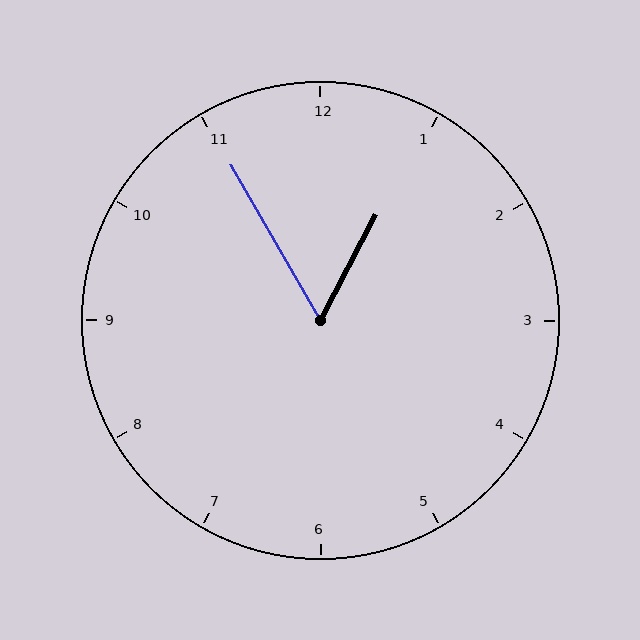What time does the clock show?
12:55.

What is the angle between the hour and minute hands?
Approximately 58 degrees.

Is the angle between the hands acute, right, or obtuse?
It is acute.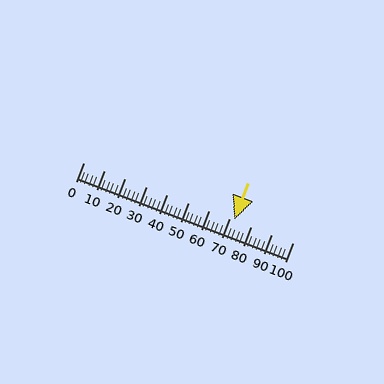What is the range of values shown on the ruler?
The ruler shows values from 0 to 100.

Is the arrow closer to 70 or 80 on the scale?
The arrow is closer to 70.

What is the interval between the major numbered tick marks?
The major tick marks are spaced 10 units apart.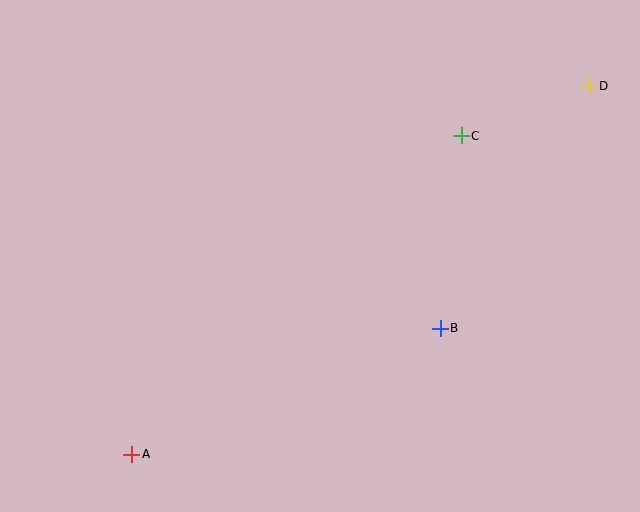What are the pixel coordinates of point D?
Point D is at (589, 86).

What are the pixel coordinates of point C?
Point C is at (461, 136).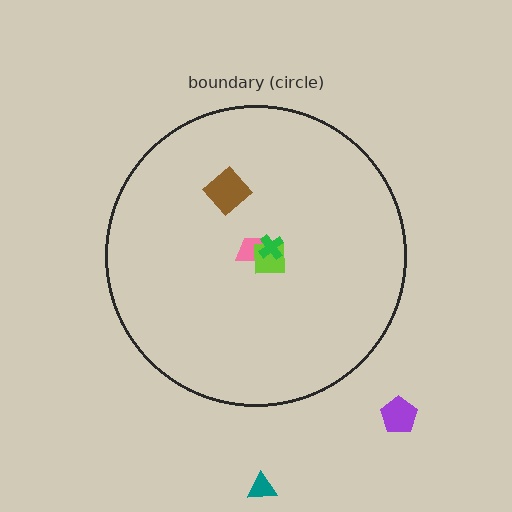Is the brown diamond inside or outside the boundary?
Inside.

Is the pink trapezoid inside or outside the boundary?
Inside.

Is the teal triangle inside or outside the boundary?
Outside.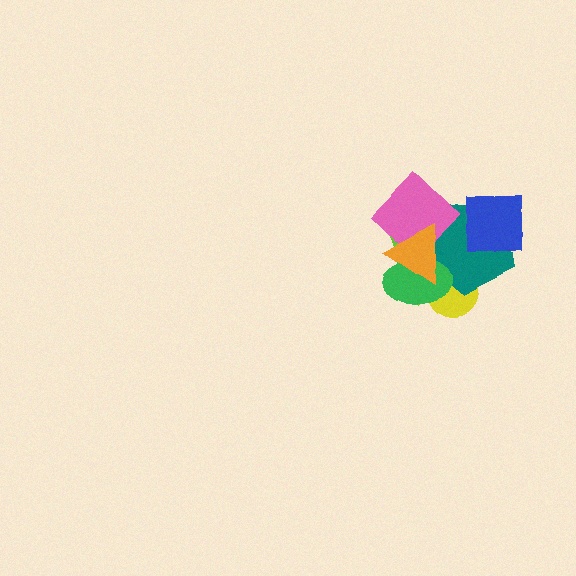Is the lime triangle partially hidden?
Yes, it is partially covered by another shape.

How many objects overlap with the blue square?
2 objects overlap with the blue square.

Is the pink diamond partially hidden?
Yes, it is partially covered by another shape.